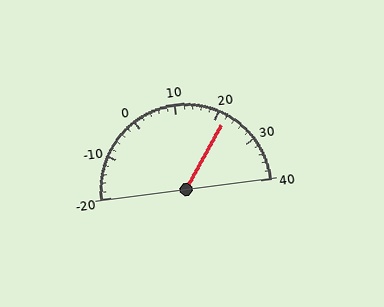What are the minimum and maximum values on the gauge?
The gauge ranges from -20 to 40.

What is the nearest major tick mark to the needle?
The nearest major tick mark is 20.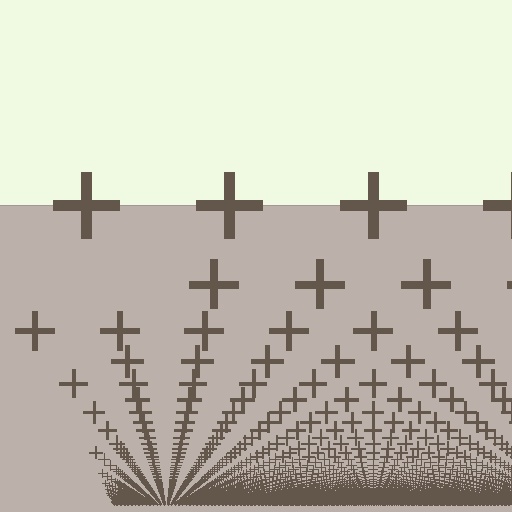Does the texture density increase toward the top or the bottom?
Density increases toward the bottom.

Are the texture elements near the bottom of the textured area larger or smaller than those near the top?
Smaller. The gradient is inverted — elements near the bottom are smaller and denser.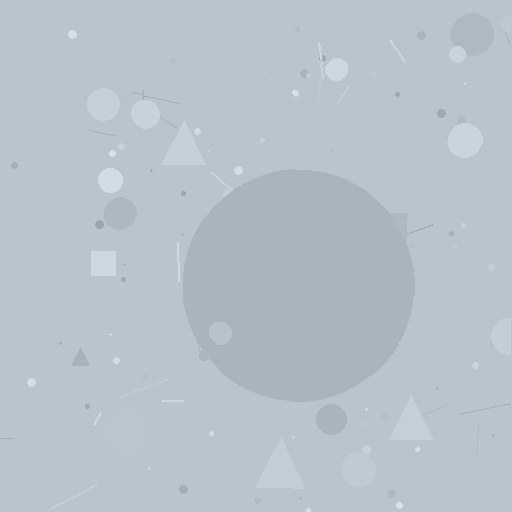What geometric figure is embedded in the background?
A circle is embedded in the background.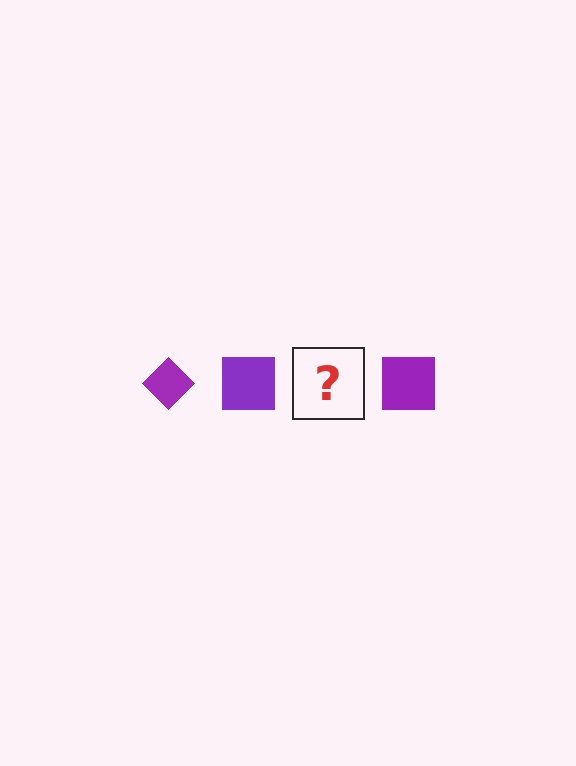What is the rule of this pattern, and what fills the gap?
The rule is that the pattern cycles through diamond, square shapes in purple. The gap should be filled with a purple diamond.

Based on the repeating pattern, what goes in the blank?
The blank should be a purple diamond.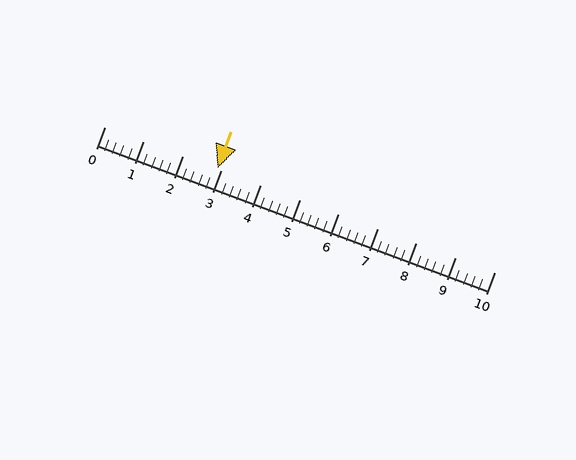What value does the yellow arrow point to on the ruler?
The yellow arrow points to approximately 2.9.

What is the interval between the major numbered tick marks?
The major tick marks are spaced 1 units apart.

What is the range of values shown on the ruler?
The ruler shows values from 0 to 10.